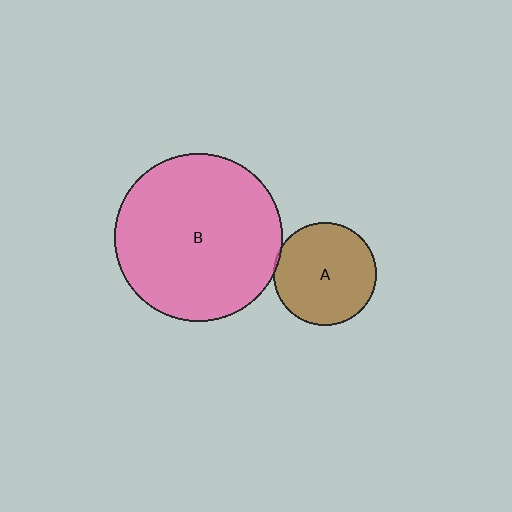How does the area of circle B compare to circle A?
Approximately 2.6 times.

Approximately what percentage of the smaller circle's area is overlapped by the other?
Approximately 5%.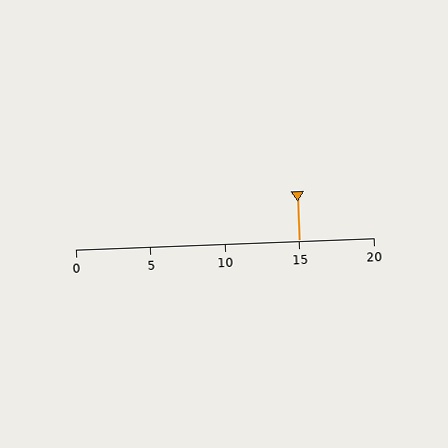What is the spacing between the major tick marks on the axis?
The major ticks are spaced 5 apart.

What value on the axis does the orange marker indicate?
The marker indicates approximately 15.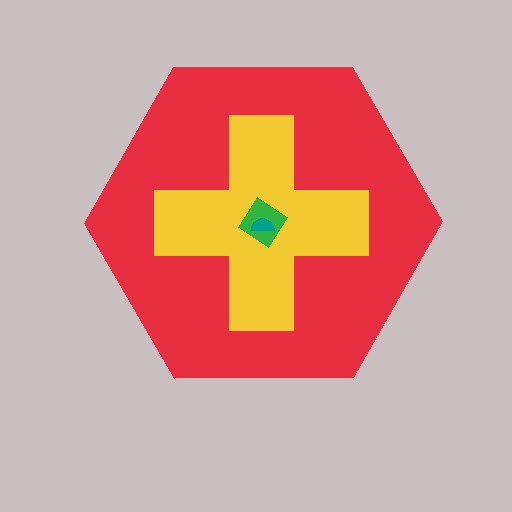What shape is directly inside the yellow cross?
The green diamond.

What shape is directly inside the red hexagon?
The yellow cross.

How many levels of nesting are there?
4.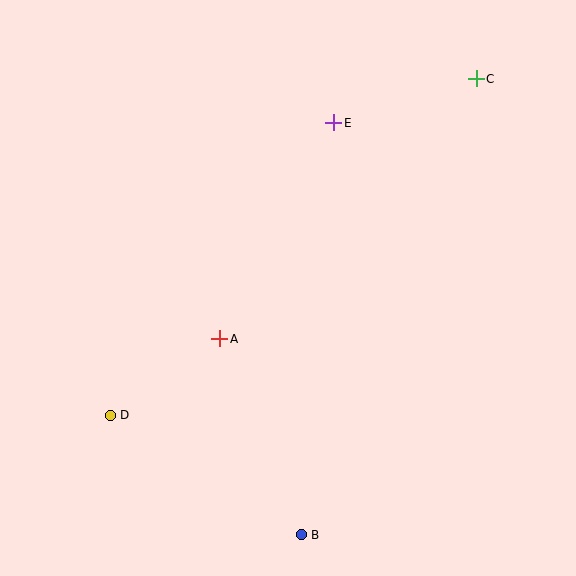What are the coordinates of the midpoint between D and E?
The midpoint between D and E is at (222, 269).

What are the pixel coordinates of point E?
Point E is at (334, 123).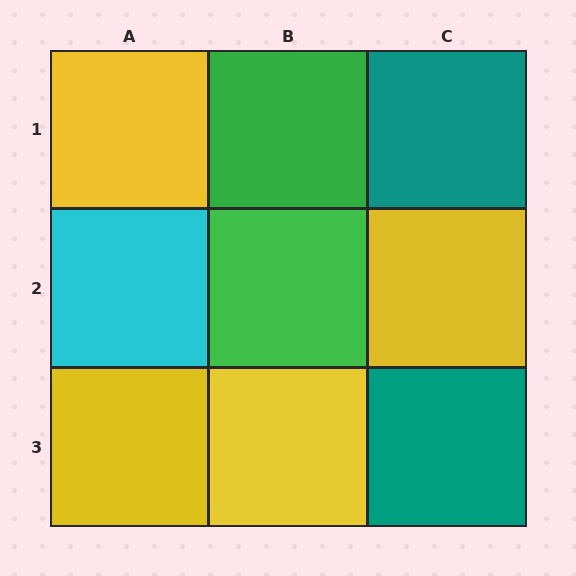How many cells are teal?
2 cells are teal.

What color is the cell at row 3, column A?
Yellow.